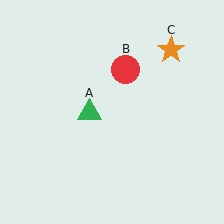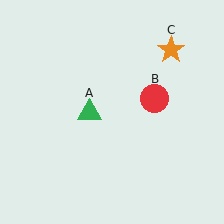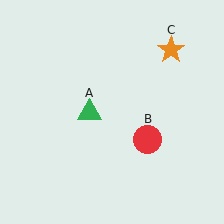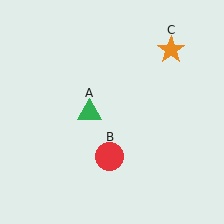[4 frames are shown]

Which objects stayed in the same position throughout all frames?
Green triangle (object A) and orange star (object C) remained stationary.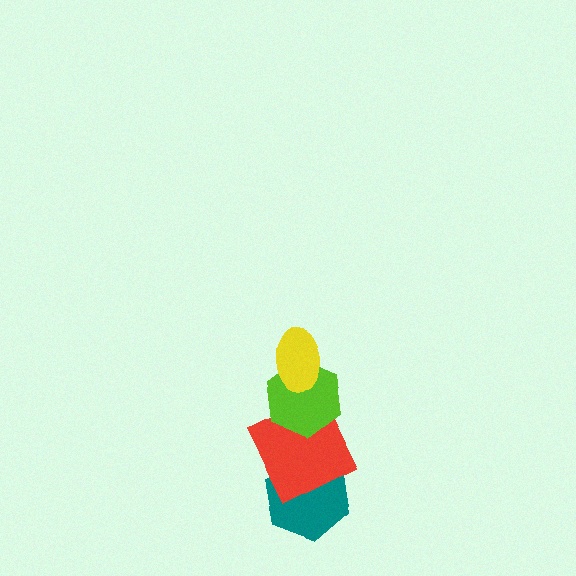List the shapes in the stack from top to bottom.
From top to bottom: the yellow ellipse, the lime hexagon, the red square, the teal hexagon.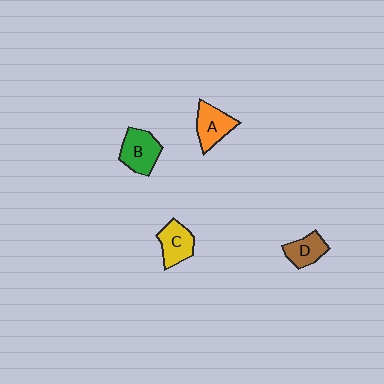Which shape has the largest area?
Shape B (green).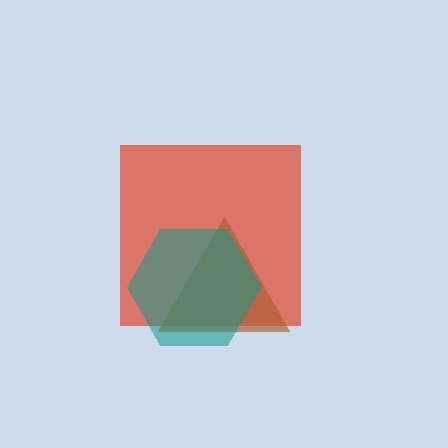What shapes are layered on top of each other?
The layered shapes are: a red square, a brown triangle, a teal hexagon.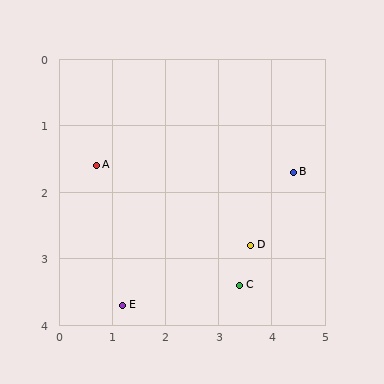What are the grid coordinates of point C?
Point C is at approximately (3.4, 3.4).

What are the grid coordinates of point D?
Point D is at approximately (3.6, 2.8).